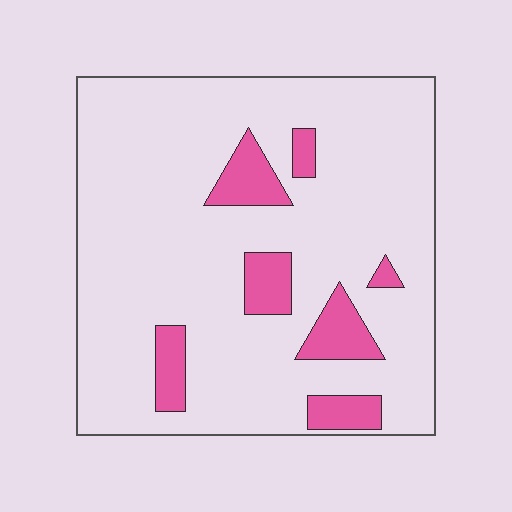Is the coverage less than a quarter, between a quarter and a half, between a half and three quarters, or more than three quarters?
Less than a quarter.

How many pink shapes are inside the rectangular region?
7.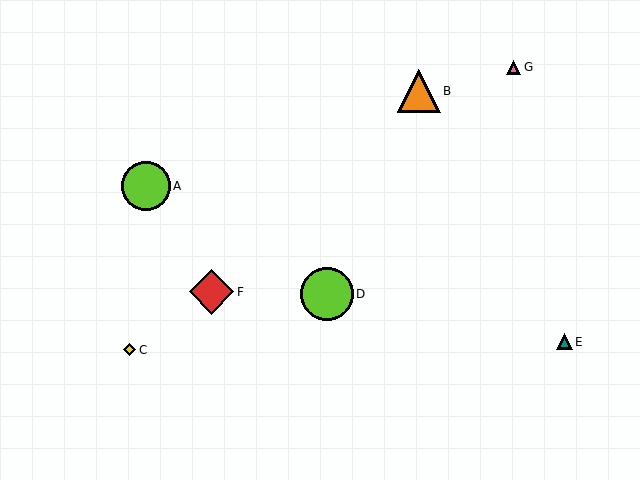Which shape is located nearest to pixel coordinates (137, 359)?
The yellow diamond (labeled C) at (129, 350) is nearest to that location.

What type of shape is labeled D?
Shape D is a lime circle.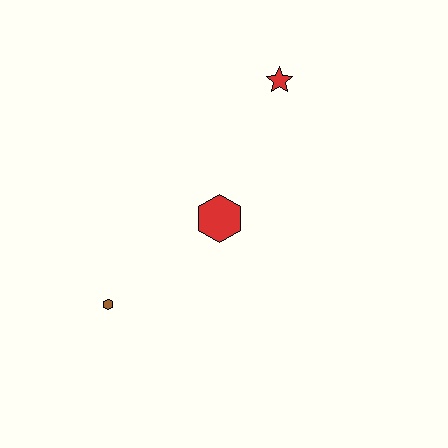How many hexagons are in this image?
There are 2 hexagons.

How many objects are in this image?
There are 3 objects.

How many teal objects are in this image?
There are no teal objects.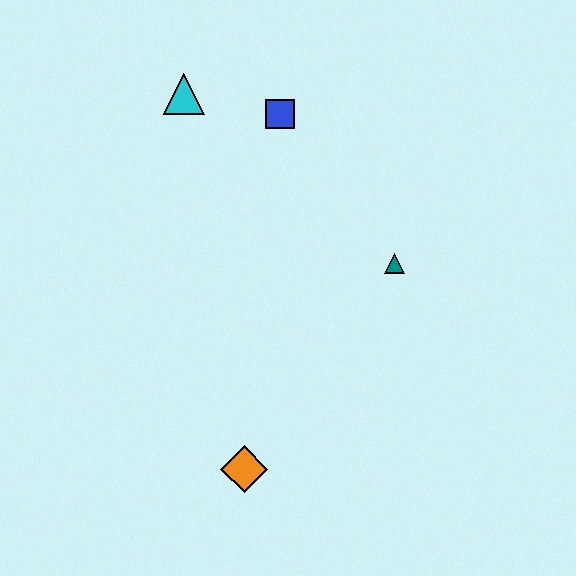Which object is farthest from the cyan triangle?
The orange diamond is farthest from the cyan triangle.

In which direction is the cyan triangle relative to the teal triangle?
The cyan triangle is to the left of the teal triangle.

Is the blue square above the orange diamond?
Yes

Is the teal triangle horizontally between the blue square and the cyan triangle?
No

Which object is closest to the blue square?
The cyan triangle is closest to the blue square.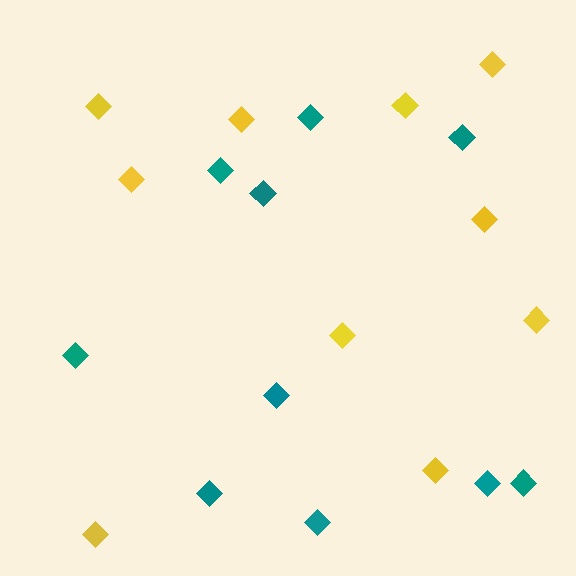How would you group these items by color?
There are 2 groups: one group of yellow diamonds (10) and one group of teal diamonds (10).